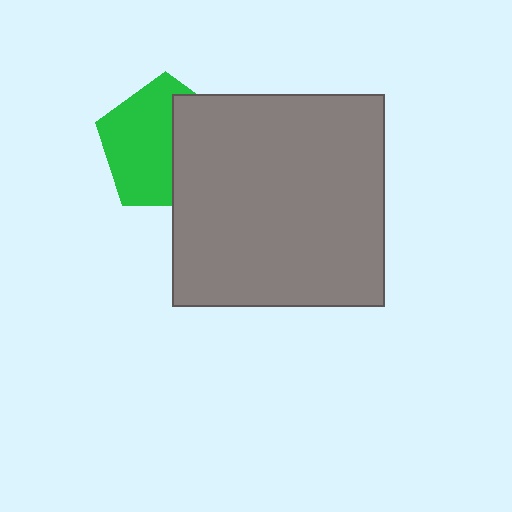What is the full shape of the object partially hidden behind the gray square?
The partially hidden object is a green pentagon.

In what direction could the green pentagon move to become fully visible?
The green pentagon could move left. That would shift it out from behind the gray square entirely.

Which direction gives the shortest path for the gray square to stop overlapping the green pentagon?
Moving right gives the shortest separation.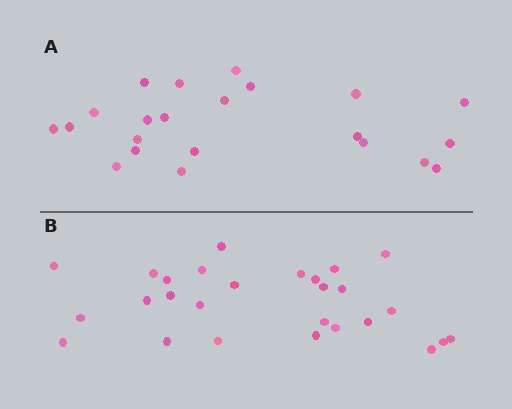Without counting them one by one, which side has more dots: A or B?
Region B (the bottom region) has more dots.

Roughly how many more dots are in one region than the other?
Region B has about 5 more dots than region A.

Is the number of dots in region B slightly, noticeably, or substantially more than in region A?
Region B has only slightly more — the two regions are fairly close. The ratio is roughly 1.2 to 1.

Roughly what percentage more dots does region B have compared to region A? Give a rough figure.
About 25% more.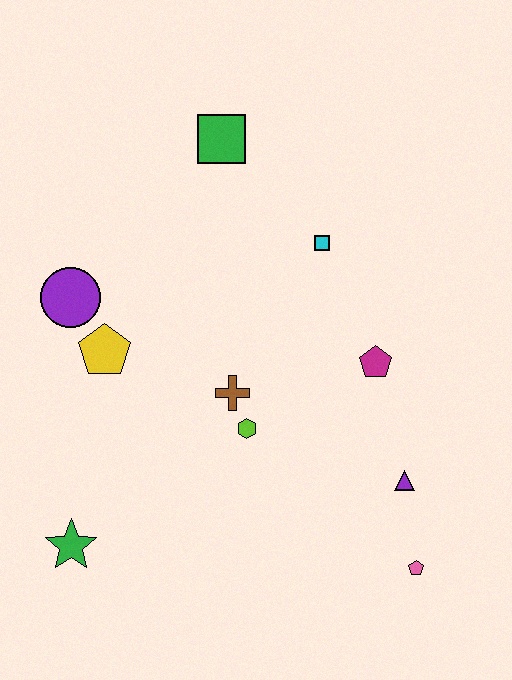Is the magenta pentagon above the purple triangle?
Yes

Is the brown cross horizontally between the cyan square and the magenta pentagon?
No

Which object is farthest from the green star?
The green square is farthest from the green star.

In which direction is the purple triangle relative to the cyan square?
The purple triangle is below the cyan square.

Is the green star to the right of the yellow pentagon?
No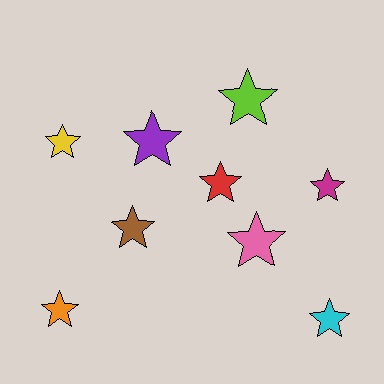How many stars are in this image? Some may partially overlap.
There are 9 stars.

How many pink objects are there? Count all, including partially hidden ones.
There is 1 pink object.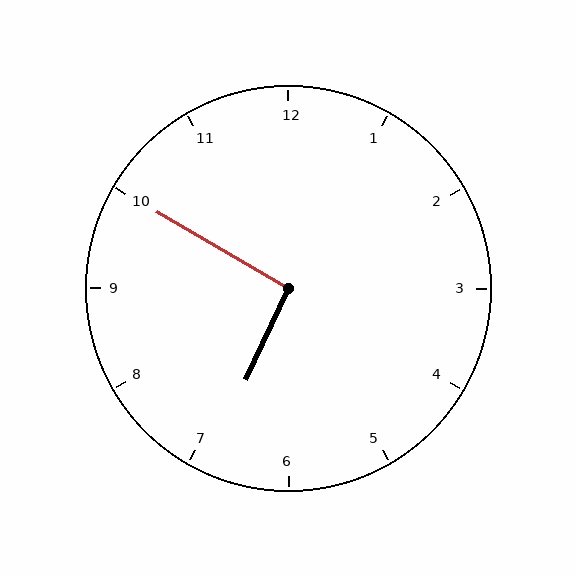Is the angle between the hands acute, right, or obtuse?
It is right.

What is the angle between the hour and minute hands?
Approximately 95 degrees.